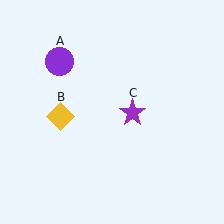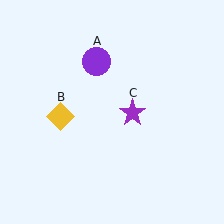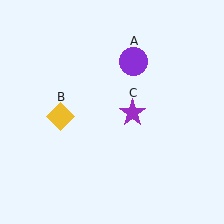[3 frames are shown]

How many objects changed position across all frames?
1 object changed position: purple circle (object A).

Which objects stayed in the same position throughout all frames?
Yellow diamond (object B) and purple star (object C) remained stationary.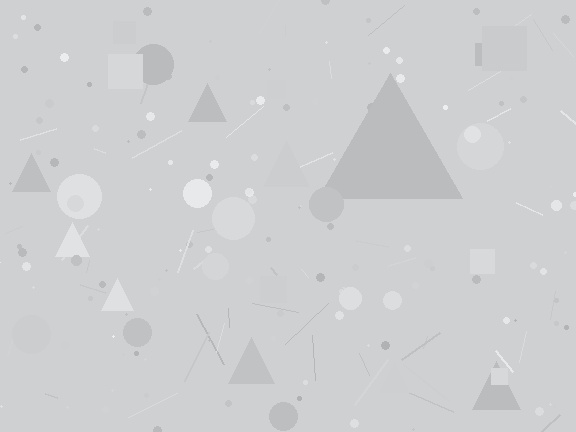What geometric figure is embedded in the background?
A triangle is embedded in the background.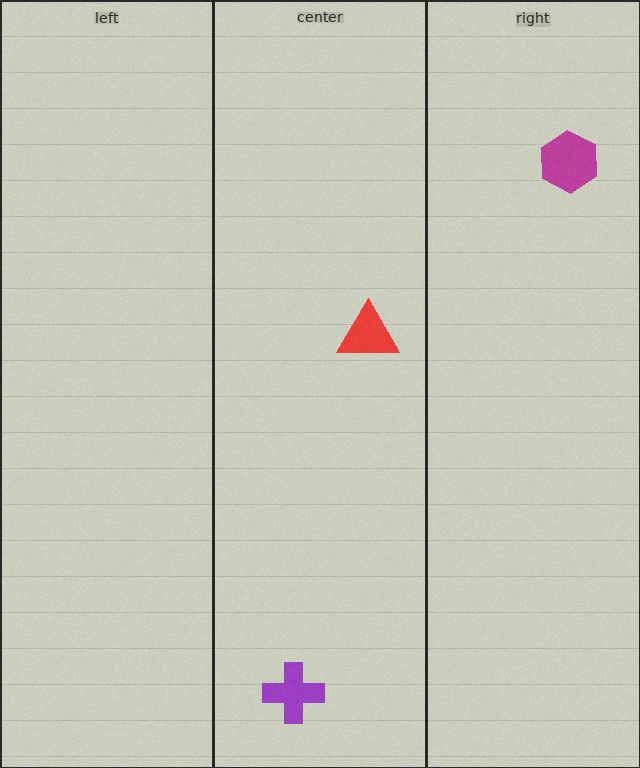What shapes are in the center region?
The purple cross, the red triangle.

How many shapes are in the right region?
1.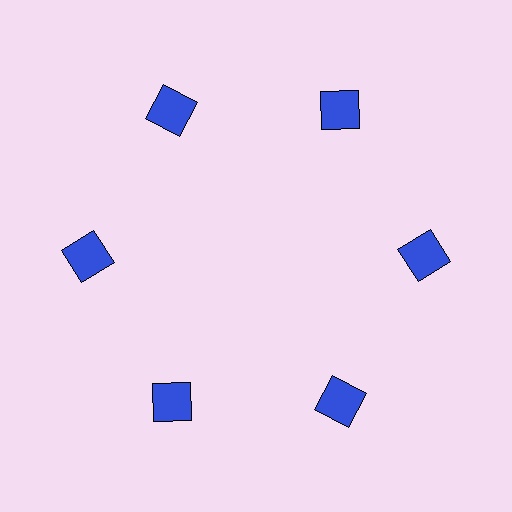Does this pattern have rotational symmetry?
Yes, this pattern has 6-fold rotational symmetry. It looks the same after rotating 60 degrees around the center.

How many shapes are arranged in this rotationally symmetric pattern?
There are 6 shapes, arranged in 6 groups of 1.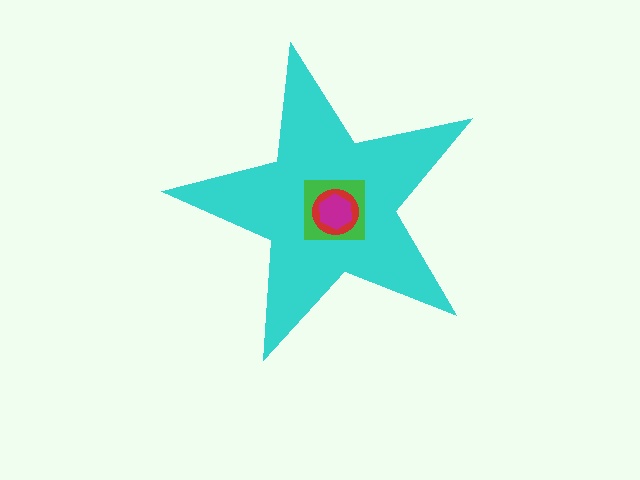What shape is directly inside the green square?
The red circle.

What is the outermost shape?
The cyan star.